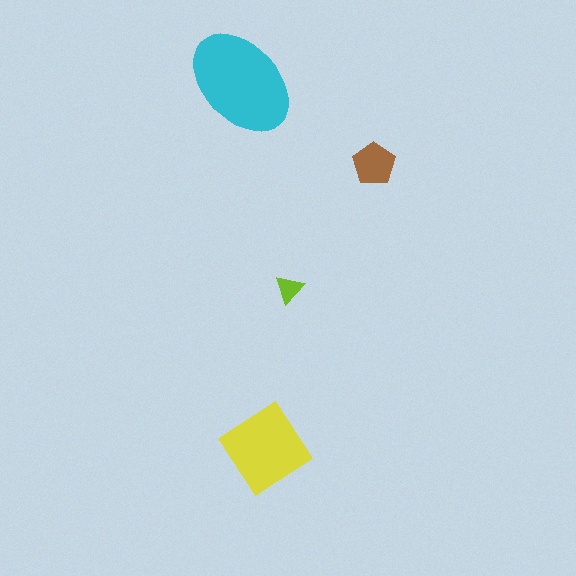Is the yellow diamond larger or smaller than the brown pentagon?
Larger.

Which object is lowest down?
The yellow diamond is bottommost.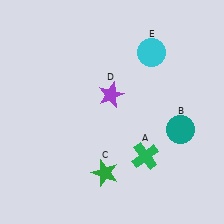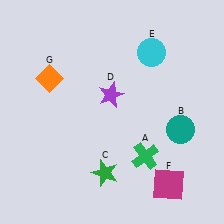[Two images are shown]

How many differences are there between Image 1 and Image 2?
There are 2 differences between the two images.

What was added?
A magenta square (F), an orange diamond (G) were added in Image 2.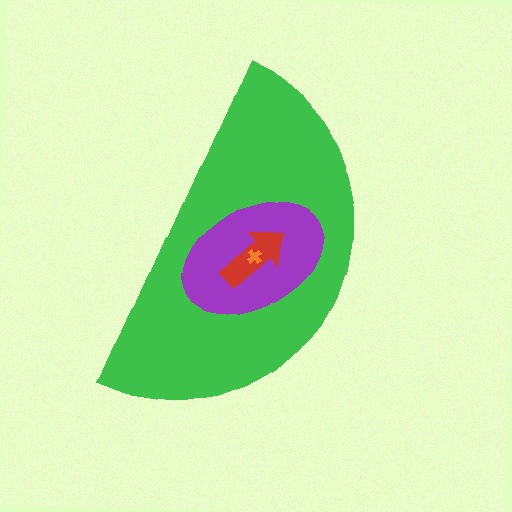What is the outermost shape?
The green semicircle.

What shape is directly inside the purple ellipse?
The red arrow.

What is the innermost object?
The orange cross.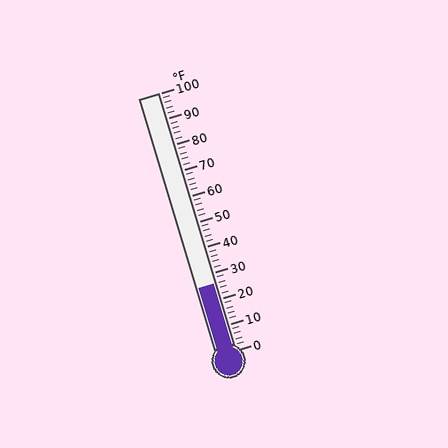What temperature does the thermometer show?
The thermometer shows approximately 26°F.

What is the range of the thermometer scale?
The thermometer scale ranges from 0°F to 100°F.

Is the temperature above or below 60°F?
The temperature is below 60°F.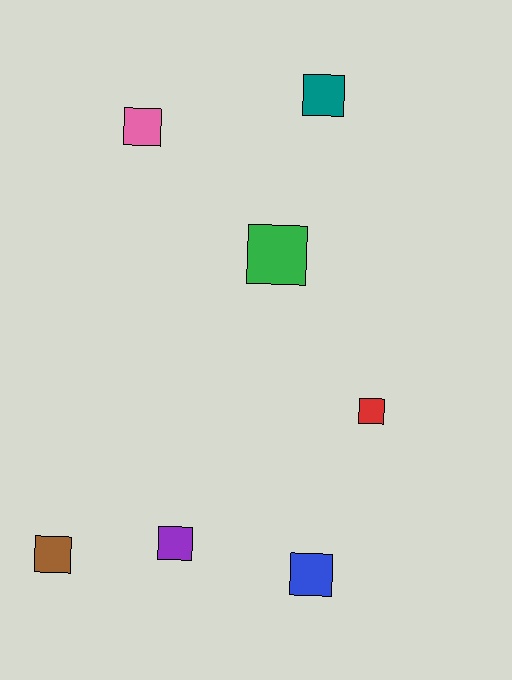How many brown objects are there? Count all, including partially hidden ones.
There is 1 brown object.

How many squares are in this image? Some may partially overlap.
There are 7 squares.